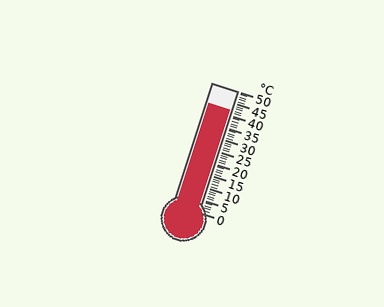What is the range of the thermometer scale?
The thermometer scale ranges from 0°C to 50°C.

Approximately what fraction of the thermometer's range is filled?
The thermometer is filled to approximately 85% of its range.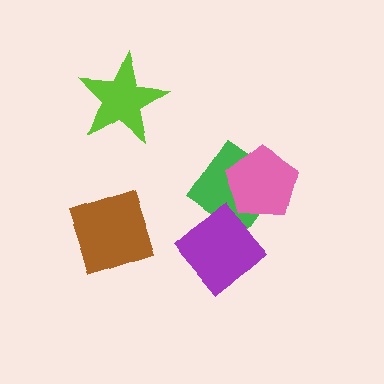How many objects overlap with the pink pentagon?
1 object overlaps with the pink pentagon.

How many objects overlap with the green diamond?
2 objects overlap with the green diamond.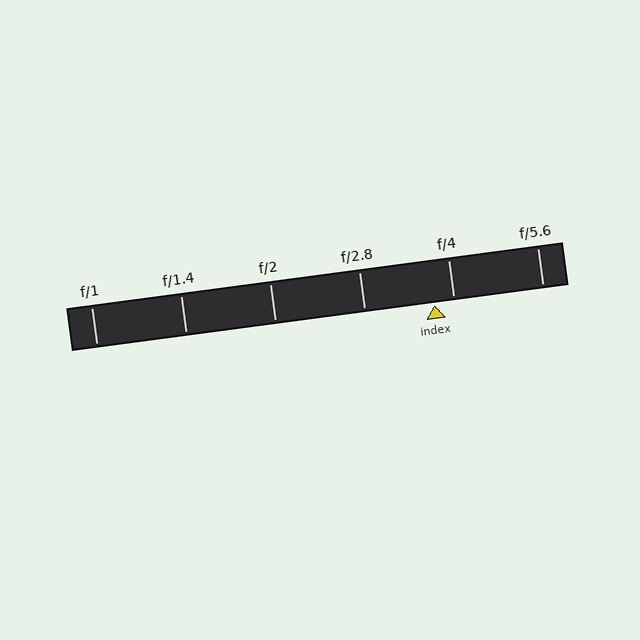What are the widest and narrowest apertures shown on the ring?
The widest aperture shown is f/1 and the narrowest is f/5.6.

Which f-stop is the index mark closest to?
The index mark is closest to f/4.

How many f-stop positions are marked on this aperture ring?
There are 6 f-stop positions marked.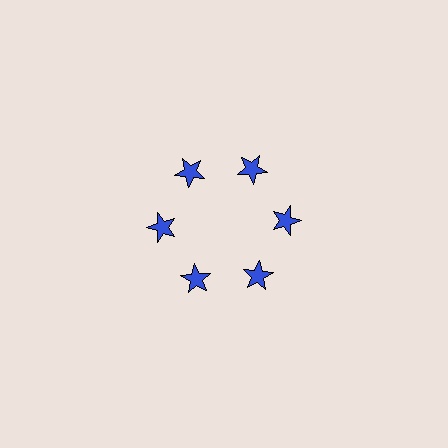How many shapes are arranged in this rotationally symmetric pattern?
There are 6 shapes, arranged in 6 groups of 1.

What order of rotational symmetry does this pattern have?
This pattern has 6-fold rotational symmetry.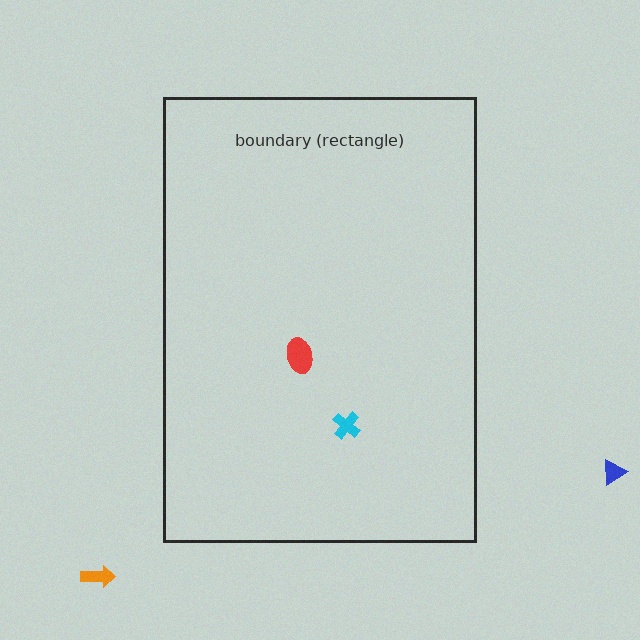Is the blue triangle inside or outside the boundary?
Outside.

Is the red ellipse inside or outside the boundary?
Inside.